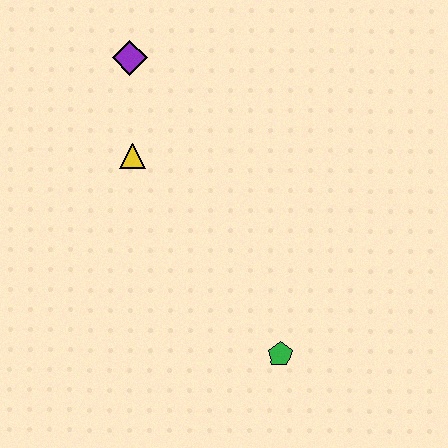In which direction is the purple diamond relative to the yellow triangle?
The purple diamond is above the yellow triangle.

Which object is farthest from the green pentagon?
The purple diamond is farthest from the green pentagon.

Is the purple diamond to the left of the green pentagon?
Yes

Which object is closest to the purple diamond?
The yellow triangle is closest to the purple diamond.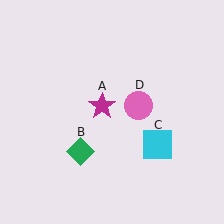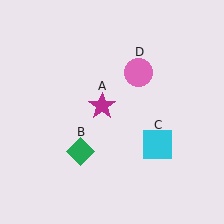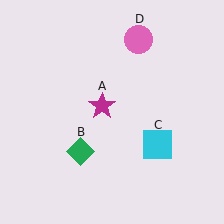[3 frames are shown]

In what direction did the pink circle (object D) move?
The pink circle (object D) moved up.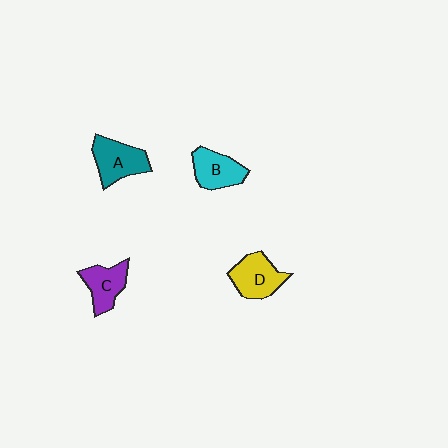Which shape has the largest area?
Shape A (teal).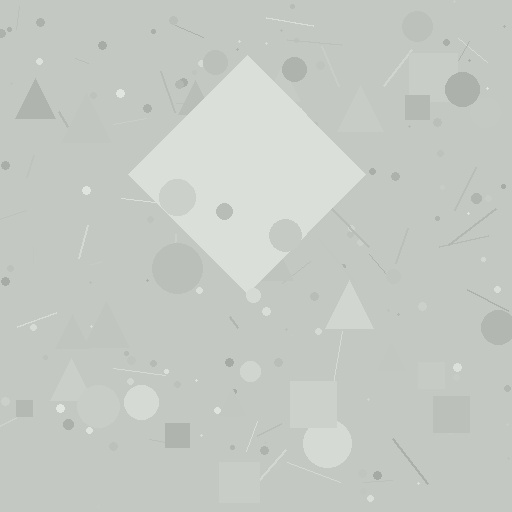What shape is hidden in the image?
A diamond is hidden in the image.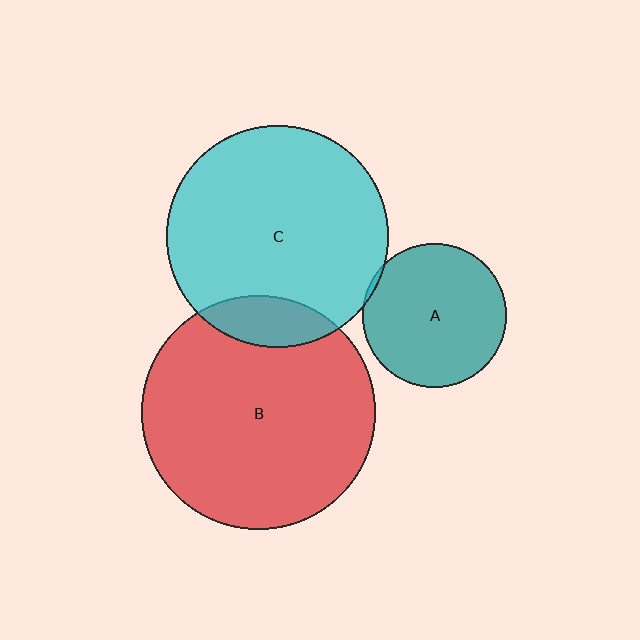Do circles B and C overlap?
Yes.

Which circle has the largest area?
Circle B (red).